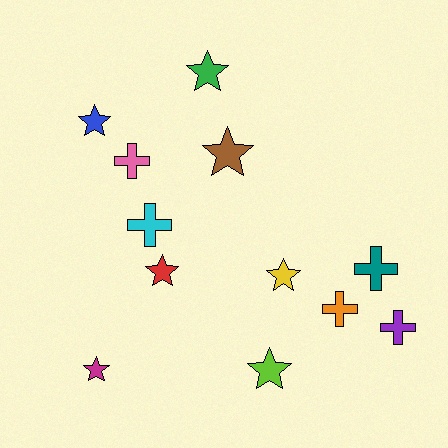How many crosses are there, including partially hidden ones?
There are 5 crosses.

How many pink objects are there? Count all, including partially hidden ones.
There is 1 pink object.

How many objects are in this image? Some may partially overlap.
There are 12 objects.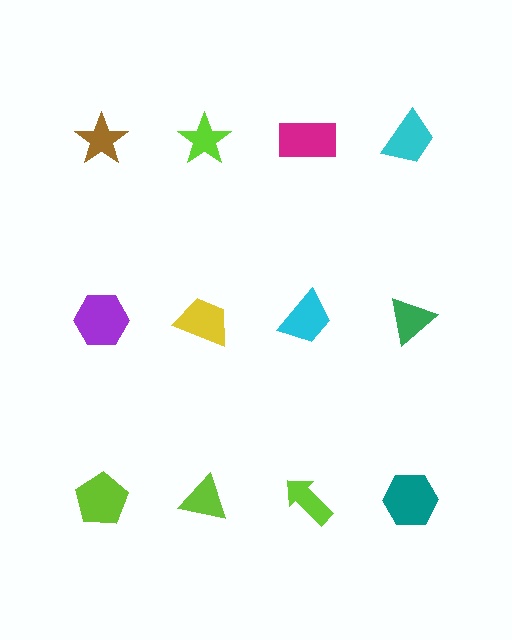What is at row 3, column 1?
A lime pentagon.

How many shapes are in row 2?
4 shapes.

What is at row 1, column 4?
A cyan trapezoid.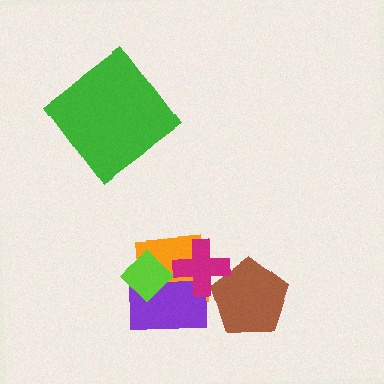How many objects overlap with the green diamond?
0 objects overlap with the green diamond.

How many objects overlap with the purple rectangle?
3 objects overlap with the purple rectangle.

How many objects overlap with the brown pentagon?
1 object overlaps with the brown pentagon.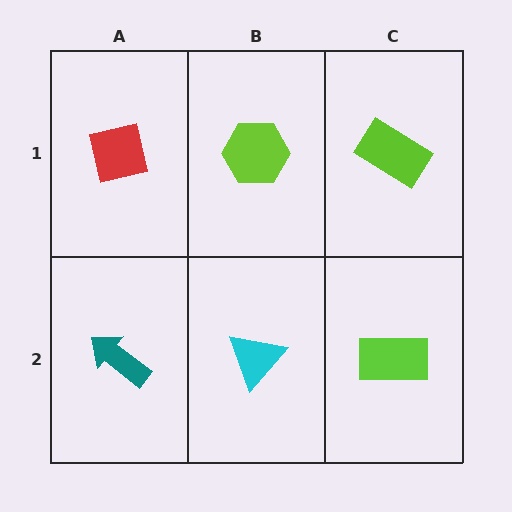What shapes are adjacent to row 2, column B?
A lime hexagon (row 1, column B), a teal arrow (row 2, column A), a lime rectangle (row 2, column C).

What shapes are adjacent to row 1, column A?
A teal arrow (row 2, column A), a lime hexagon (row 1, column B).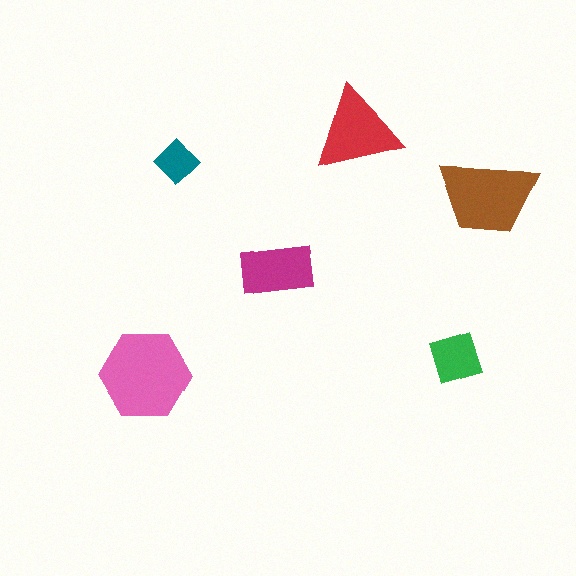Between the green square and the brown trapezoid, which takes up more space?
The brown trapezoid.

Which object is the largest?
The pink hexagon.